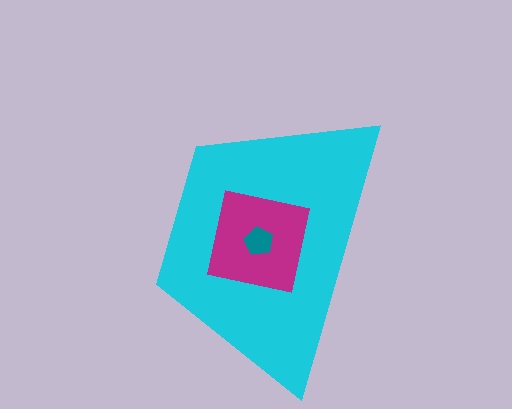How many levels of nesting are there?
3.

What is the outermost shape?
The cyan trapezoid.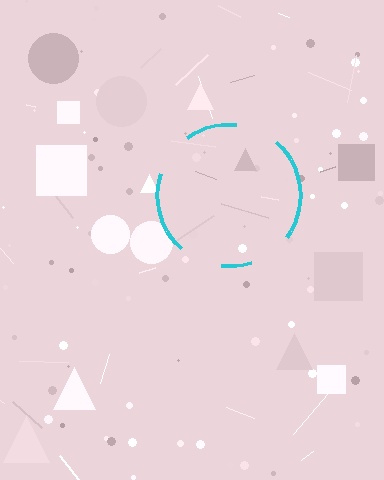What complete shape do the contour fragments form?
The contour fragments form a circle.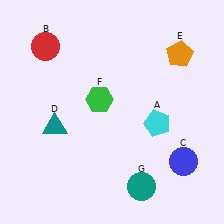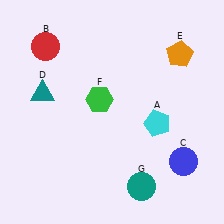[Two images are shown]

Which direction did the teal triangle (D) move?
The teal triangle (D) moved up.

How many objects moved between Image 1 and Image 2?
1 object moved between the two images.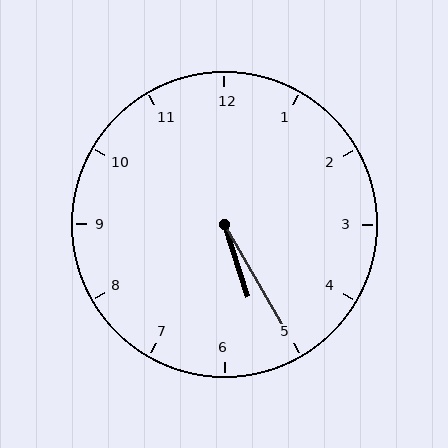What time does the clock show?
5:25.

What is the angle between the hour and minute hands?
Approximately 12 degrees.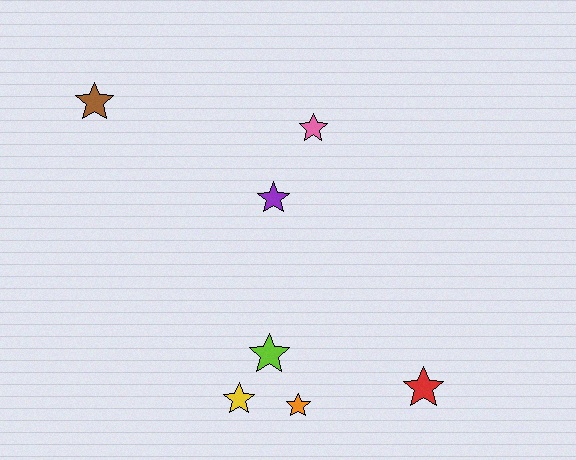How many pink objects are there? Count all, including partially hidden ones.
There is 1 pink object.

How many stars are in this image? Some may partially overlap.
There are 7 stars.